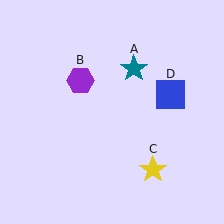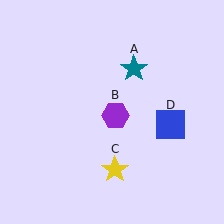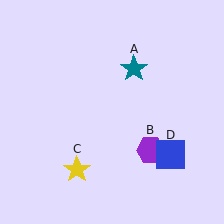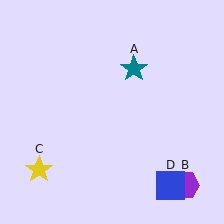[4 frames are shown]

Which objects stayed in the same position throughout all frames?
Teal star (object A) remained stationary.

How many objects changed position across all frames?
3 objects changed position: purple hexagon (object B), yellow star (object C), blue square (object D).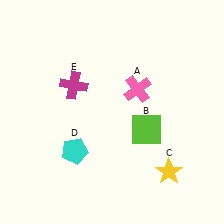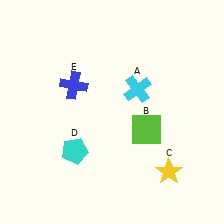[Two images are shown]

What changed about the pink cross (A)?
In Image 1, A is pink. In Image 2, it changed to cyan.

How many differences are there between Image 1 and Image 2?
There are 2 differences between the two images.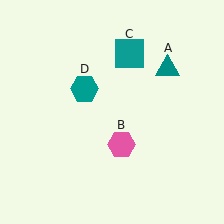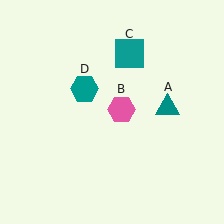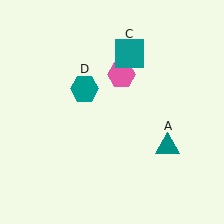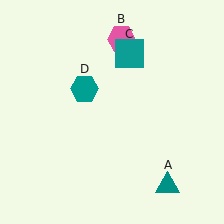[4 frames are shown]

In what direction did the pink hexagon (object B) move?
The pink hexagon (object B) moved up.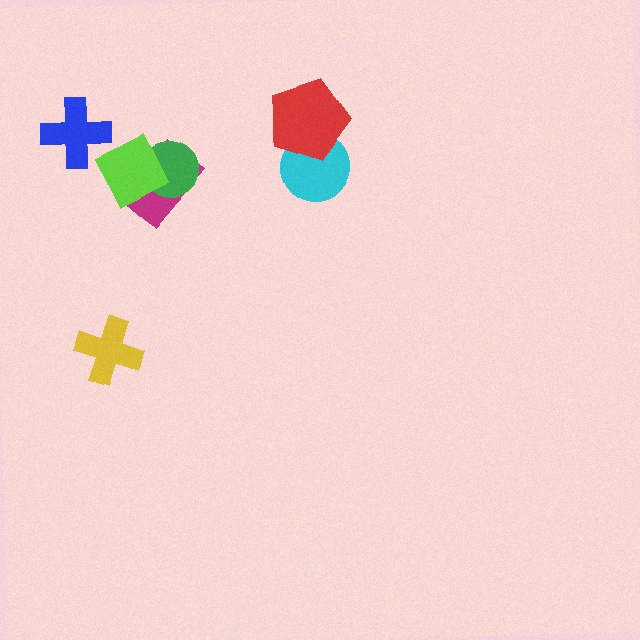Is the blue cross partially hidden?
No, no other shape covers it.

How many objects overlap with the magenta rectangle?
2 objects overlap with the magenta rectangle.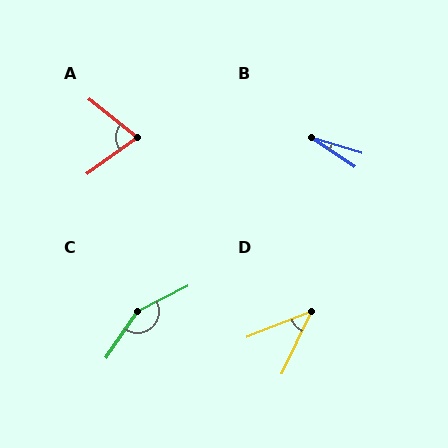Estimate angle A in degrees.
Approximately 75 degrees.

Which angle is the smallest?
B, at approximately 17 degrees.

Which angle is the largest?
C, at approximately 152 degrees.